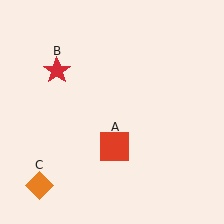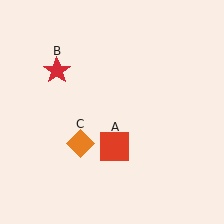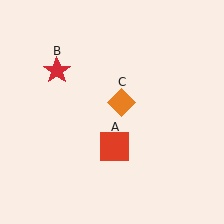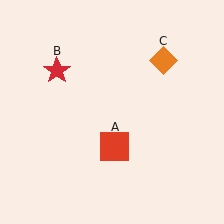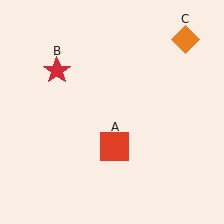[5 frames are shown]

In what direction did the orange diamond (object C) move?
The orange diamond (object C) moved up and to the right.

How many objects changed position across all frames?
1 object changed position: orange diamond (object C).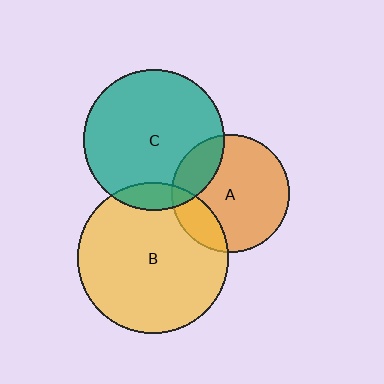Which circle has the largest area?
Circle B (yellow).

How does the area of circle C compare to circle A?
Approximately 1.4 times.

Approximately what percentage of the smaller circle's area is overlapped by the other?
Approximately 20%.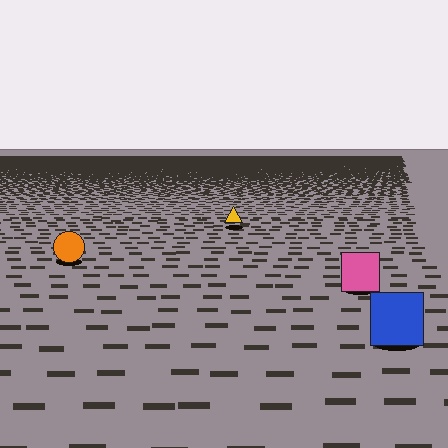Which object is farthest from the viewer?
The yellow triangle is farthest from the viewer. It appears smaller and the ground texture around it is denser.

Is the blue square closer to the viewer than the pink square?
Yes. The blue square is closer — you can tell from the texture gradient: the ground texture is coarser near it.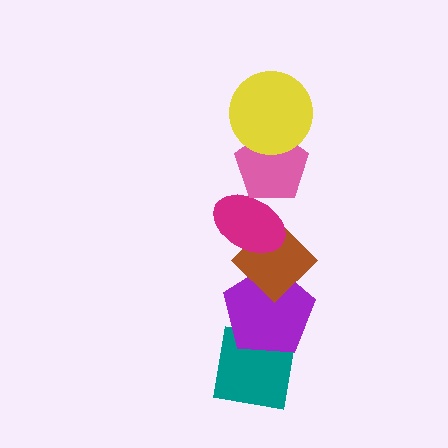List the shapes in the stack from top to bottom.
From top to bottom: the yellow circle, the pink pentagon, the magenta ellipse, the brown diamond, the purple pentagon, the teal square.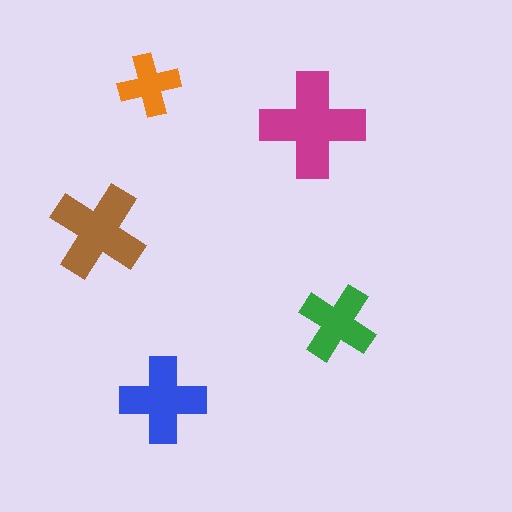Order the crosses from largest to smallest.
the magenta one, the brown one, the blue one, the green one, the orange one.